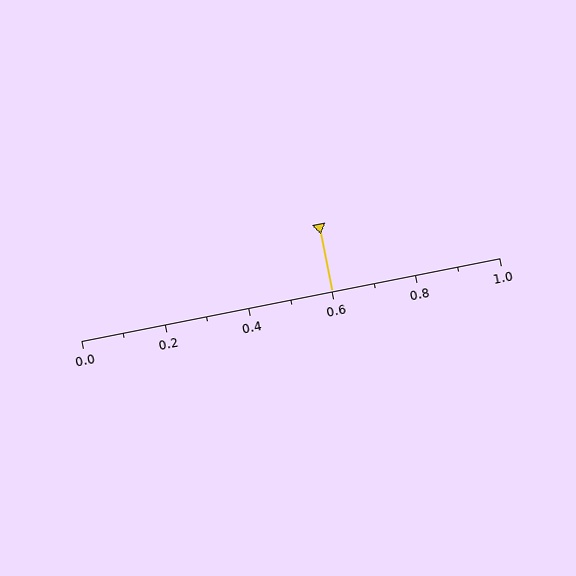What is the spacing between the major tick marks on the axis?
The major ticks are spaced 0.2 apart.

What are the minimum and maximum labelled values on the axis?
The axis runs from 0.0 to 1.0.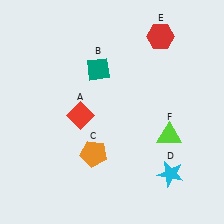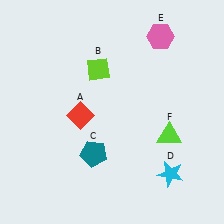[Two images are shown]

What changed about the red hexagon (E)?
In Image 1, E is red. In Image 2, it changed to pink.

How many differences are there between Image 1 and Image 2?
There are 3 differences between the two images.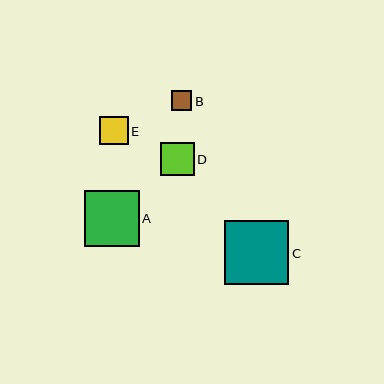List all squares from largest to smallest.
From largest to smallest: C, A, D, E, B.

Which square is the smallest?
Square B is the smallest with a size of approximately 20 pixels.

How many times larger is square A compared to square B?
Square A is approximately 2.8 times the size of square B.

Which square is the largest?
Square C is the largest with a size of approximately 64 pixels.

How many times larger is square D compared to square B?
Square D is approximately 1.7 times the size of square B.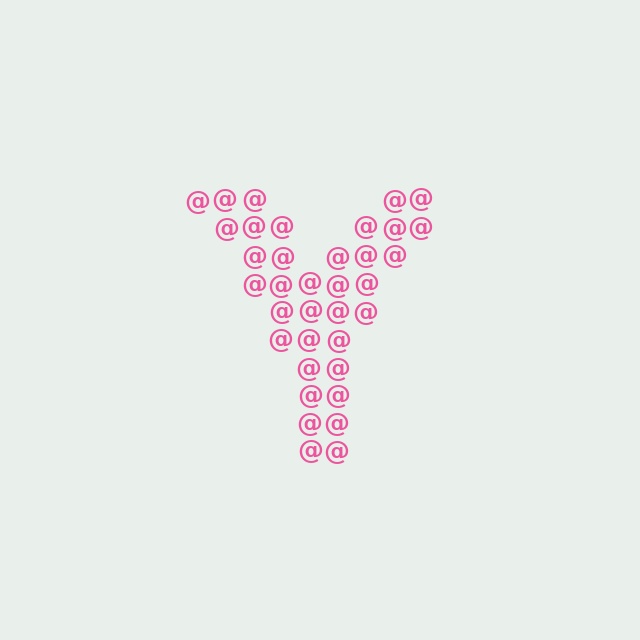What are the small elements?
The small elements are at signs.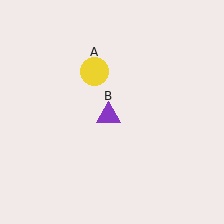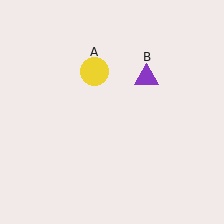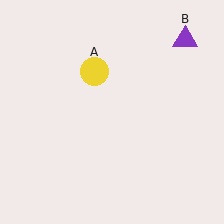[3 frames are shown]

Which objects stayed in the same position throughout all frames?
Yellow circle (object A) remained stationary.